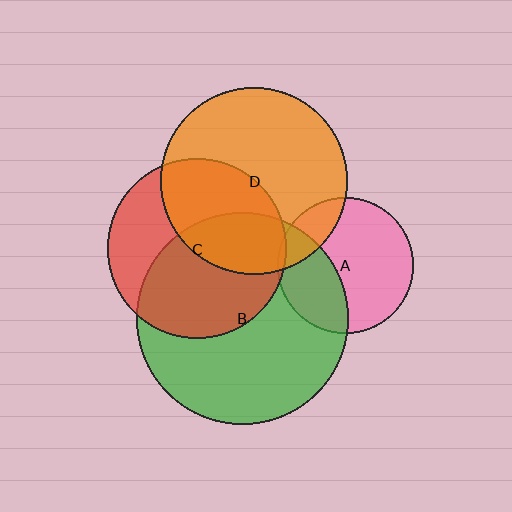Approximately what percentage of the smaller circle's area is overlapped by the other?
Approximately 35%.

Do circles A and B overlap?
Yes.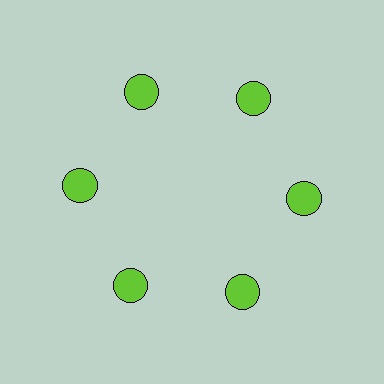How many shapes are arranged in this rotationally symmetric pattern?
There are 6 shapes, arranged in 6 groups of 1.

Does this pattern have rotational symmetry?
Yes, this pattern has 6-fold rotational symmetry. It looks the same after rotating 60 degrees around the center.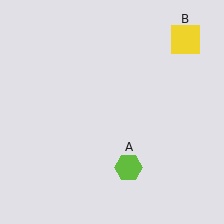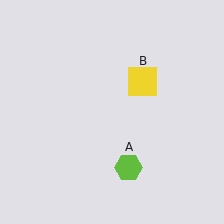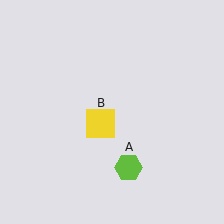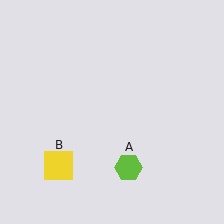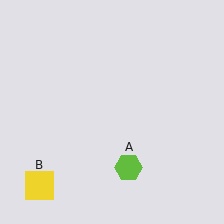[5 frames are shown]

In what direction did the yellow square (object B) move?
The yellow square (object B) moved down and to the left.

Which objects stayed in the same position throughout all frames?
Lime hexagon (object A) remained stationary.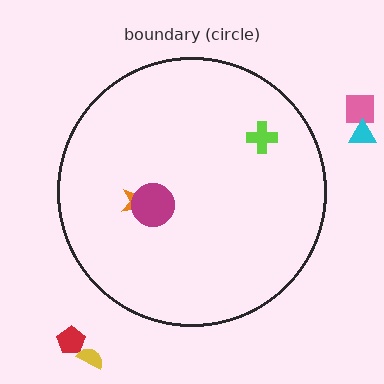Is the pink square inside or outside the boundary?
Outside.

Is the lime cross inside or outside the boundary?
Inside.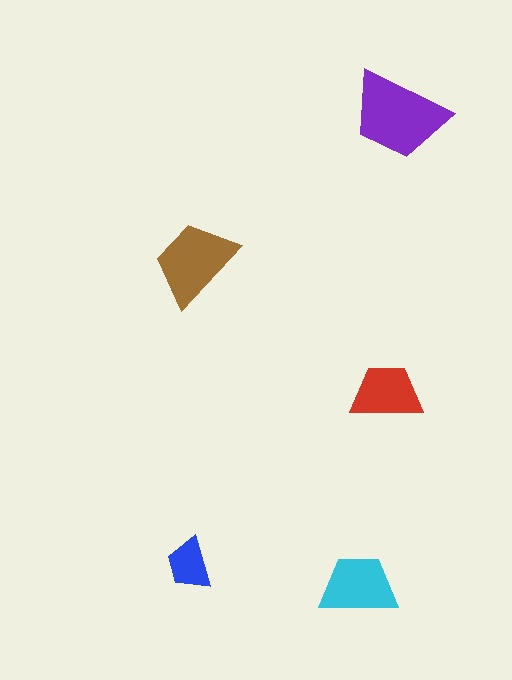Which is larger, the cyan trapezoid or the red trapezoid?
The cyan one.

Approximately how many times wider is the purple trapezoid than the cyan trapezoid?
About 1.5 times wider.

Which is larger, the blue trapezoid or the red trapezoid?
The red one.